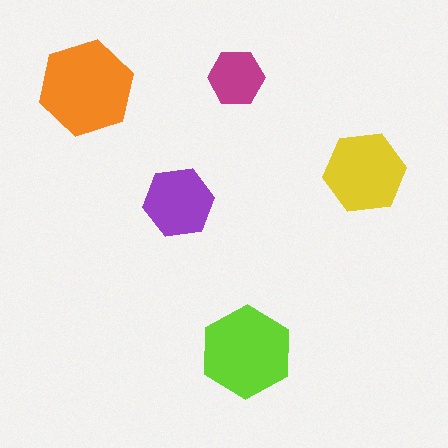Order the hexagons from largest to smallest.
the orange one, the lime one, the yellow one, the purple one, the magenta one.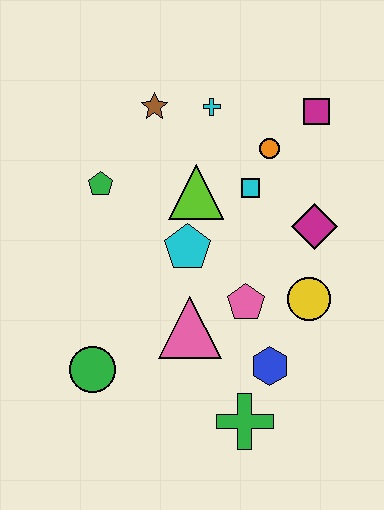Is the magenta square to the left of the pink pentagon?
No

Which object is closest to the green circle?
The pink triangle is closest to the green circle.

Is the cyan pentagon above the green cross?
Yes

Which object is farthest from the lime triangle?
The green cross is farthest from the lime triangle.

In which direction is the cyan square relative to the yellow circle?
The cyan square is above the yellow circle.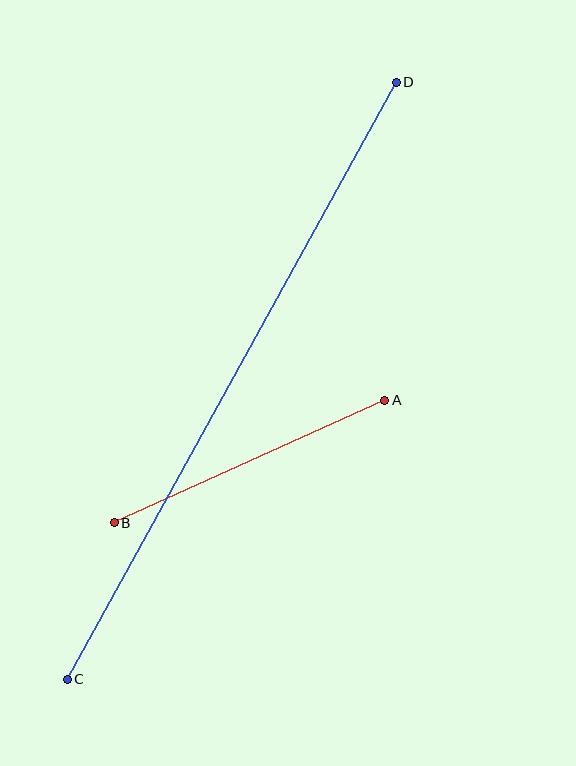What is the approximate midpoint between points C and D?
The midpoint is at approximately (232, 381) pixels.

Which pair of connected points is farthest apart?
Points C and D are farthest apart.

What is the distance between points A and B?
The distance is approximately 297 pixels.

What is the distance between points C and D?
The distance is approximately 682 pixels.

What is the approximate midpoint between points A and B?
The midpoint is at approximately (250, 461) pixels.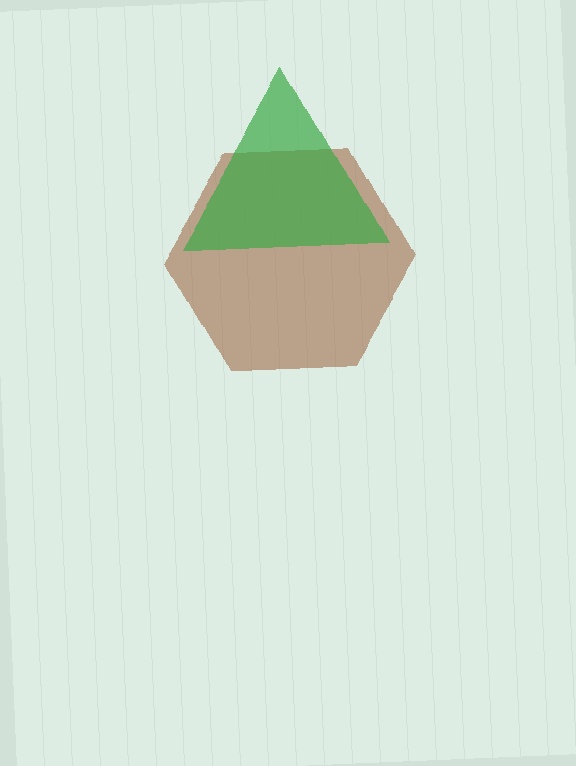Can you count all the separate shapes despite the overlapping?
Yes, there are 2 separate shapes.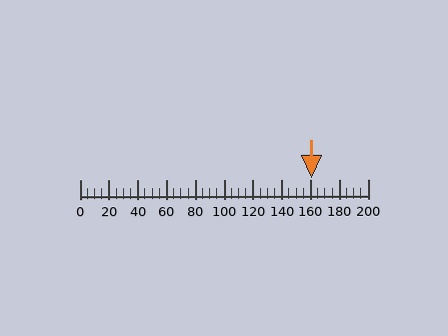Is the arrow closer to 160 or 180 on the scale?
The arrow is closer to 160.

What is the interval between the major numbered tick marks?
The major tick marks are spaced 20 units apart.